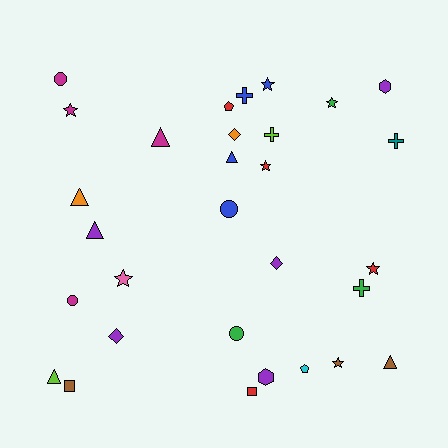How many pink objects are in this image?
There is 1 pink object.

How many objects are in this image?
There are 30 objects.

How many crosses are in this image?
There are 4 crosses.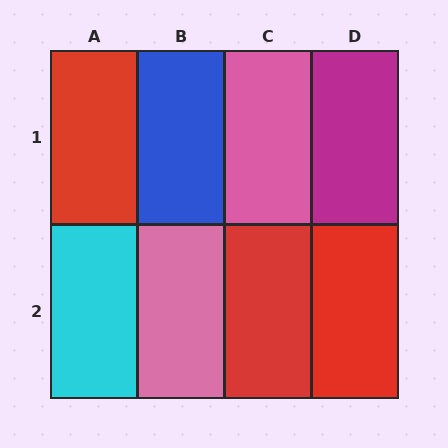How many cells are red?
3 cells are red.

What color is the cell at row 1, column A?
Red.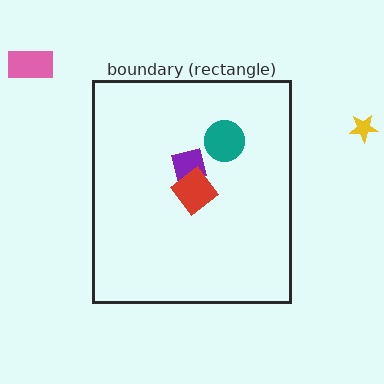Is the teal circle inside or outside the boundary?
Inside.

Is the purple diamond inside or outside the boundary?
Inside.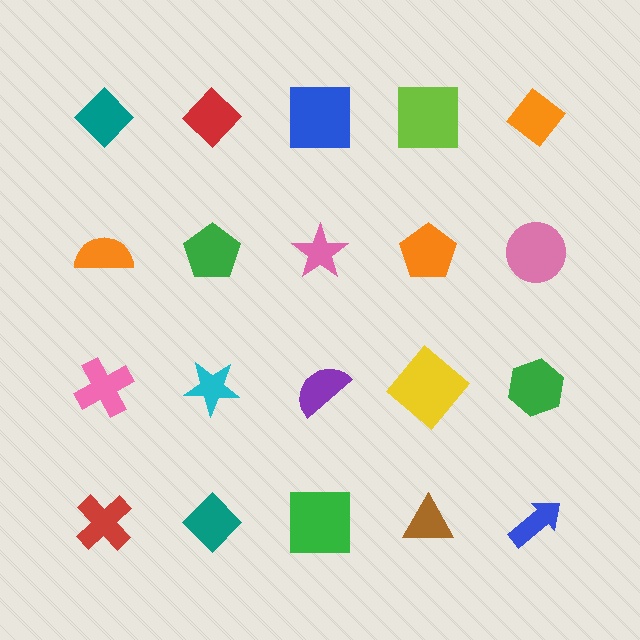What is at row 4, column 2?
A teal diamond.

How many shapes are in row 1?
5 shapes.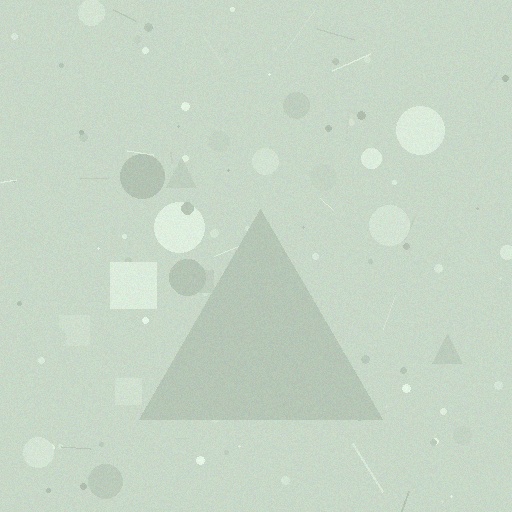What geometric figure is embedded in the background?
A triangle is embedded in the background.